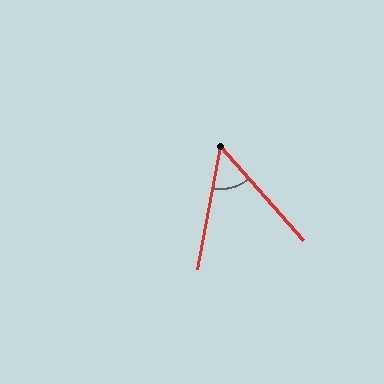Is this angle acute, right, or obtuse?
It is acute.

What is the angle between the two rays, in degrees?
Approximately 52 degrees.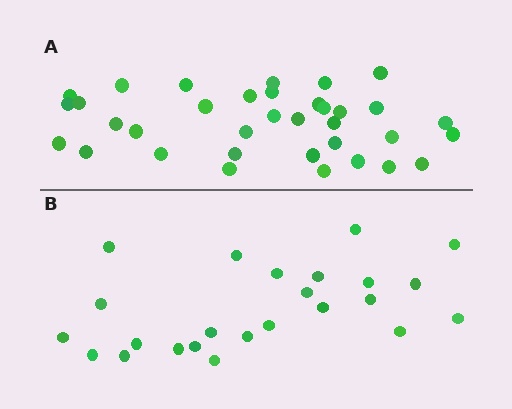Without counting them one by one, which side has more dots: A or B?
Region A (the top region) has more dots.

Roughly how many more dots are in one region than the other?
Region A has roughly 12 or so more dots than region B.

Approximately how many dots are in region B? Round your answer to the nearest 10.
About 20 dots. (The exact count is 24, which rounds to 20.)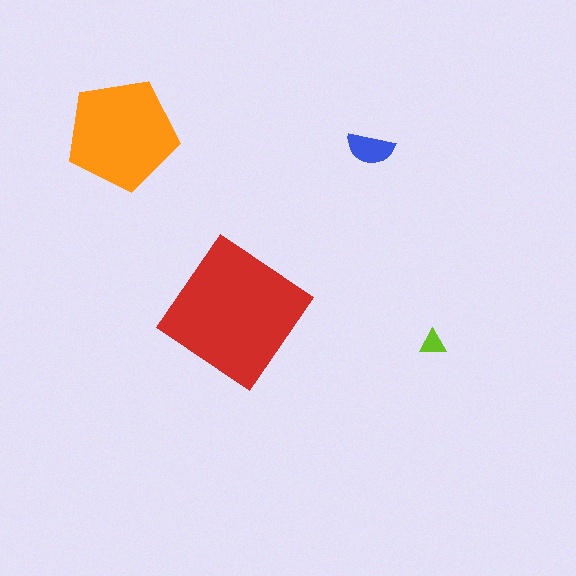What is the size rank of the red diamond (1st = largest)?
1st.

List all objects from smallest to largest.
The lime triangle, the blue semicircle, the orange pentagon, the red diamond.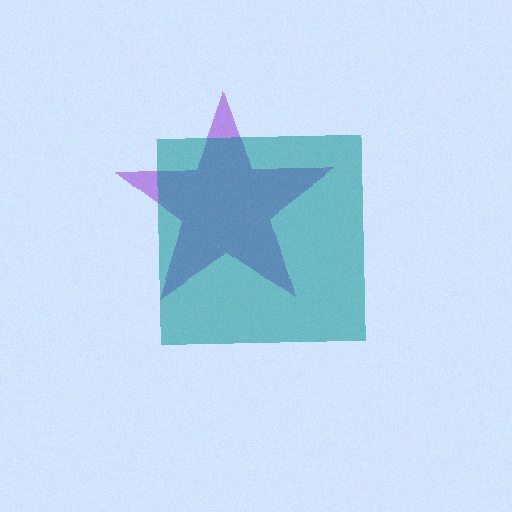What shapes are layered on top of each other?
The layered shapes are: a purple star, a teal square.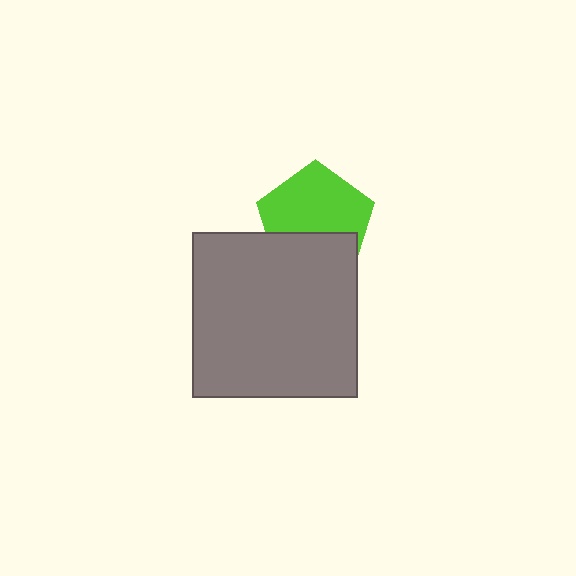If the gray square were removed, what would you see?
You would see the complete lime pentagon.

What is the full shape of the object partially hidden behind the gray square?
The partially hidden object is a lime pentagon.